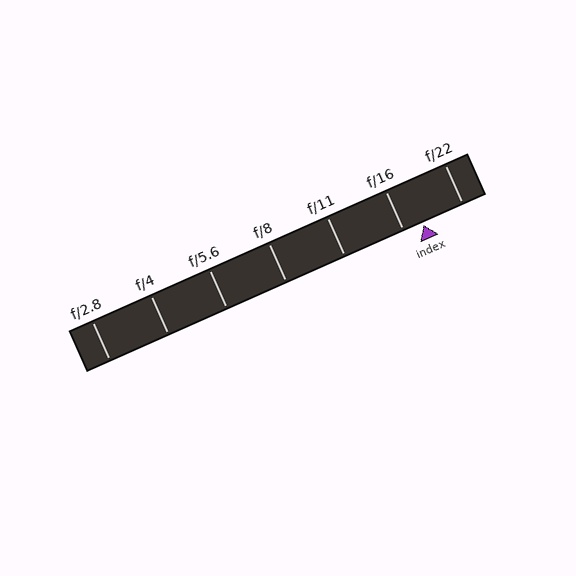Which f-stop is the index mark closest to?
The index mark is closest to f/16.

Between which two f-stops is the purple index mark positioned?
The index mark is between f/16 and f/22.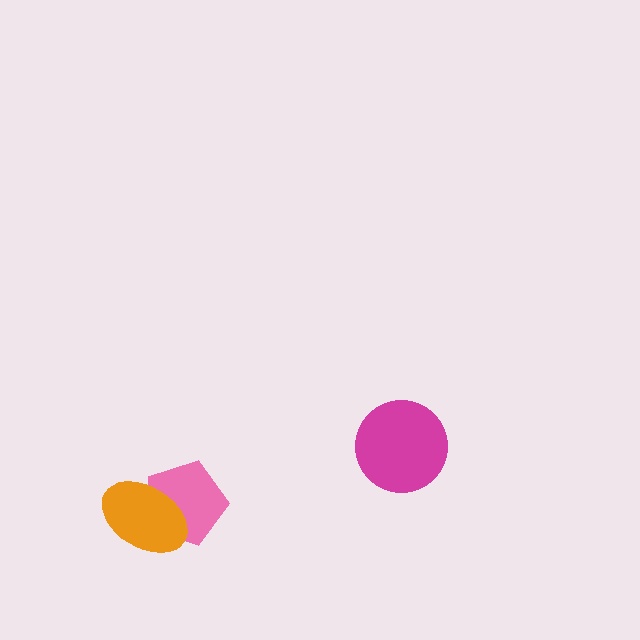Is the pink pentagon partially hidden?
Yes, it is partially covered by another shape.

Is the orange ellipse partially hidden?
No, no other shape covers it.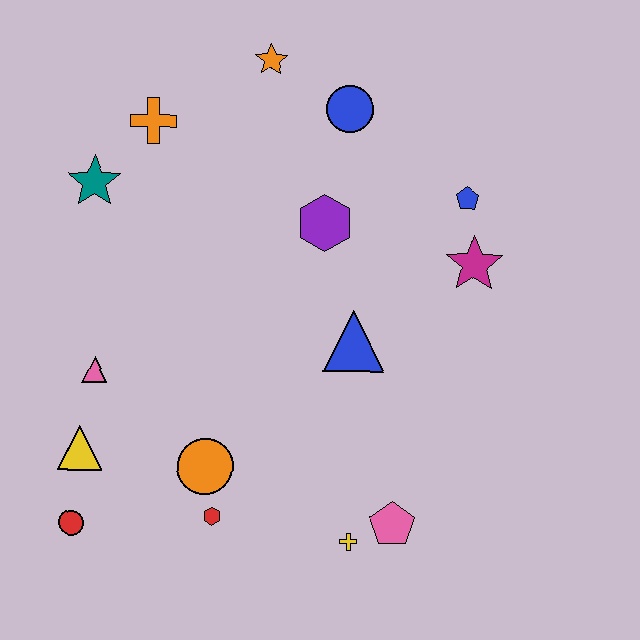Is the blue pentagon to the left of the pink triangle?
No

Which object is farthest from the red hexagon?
The orange star is farthest from the red hexagon.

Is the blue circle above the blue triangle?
Yes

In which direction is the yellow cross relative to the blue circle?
The yellow cross is below the blue circle.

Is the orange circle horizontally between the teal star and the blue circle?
Yes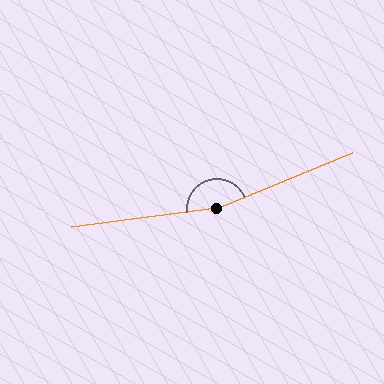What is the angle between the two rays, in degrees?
Approximately 165 degrees.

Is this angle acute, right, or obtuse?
It is obtuse.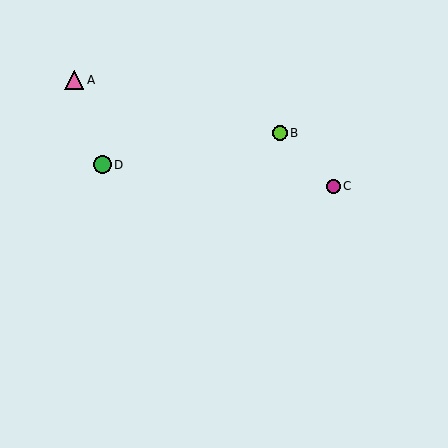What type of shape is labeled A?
Shape A is a pink triangle.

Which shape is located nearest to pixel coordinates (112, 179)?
The green circle (labeled D) at (102, 165) is nearest to that location.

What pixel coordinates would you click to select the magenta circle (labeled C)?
Click at (333, 186) to select the magenta circle C.